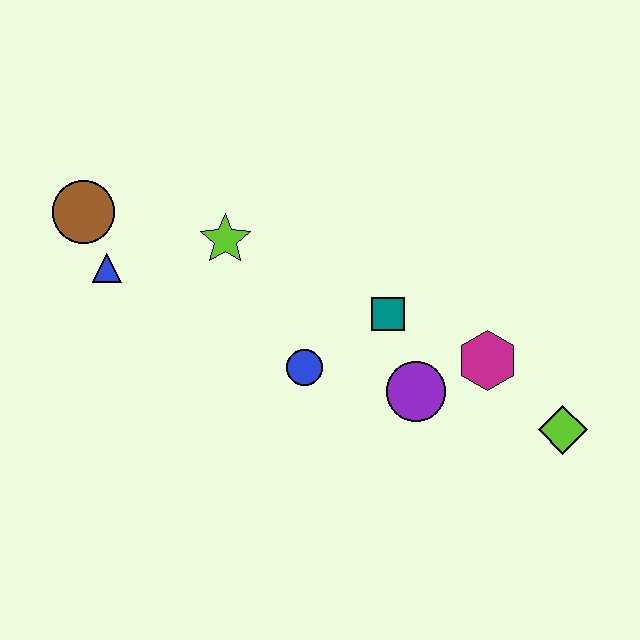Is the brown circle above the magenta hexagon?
Yes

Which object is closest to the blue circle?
The teal square is closest to the blue circle.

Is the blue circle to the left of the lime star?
No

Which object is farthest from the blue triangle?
The lime diamond is farthest from the blue triangle.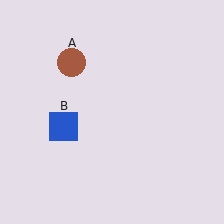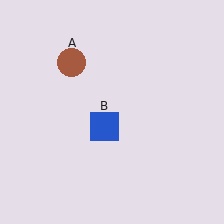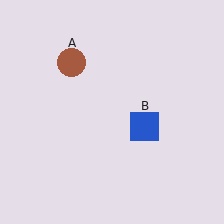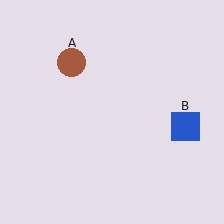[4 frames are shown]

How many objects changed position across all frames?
1 object changed position: blue square (object B).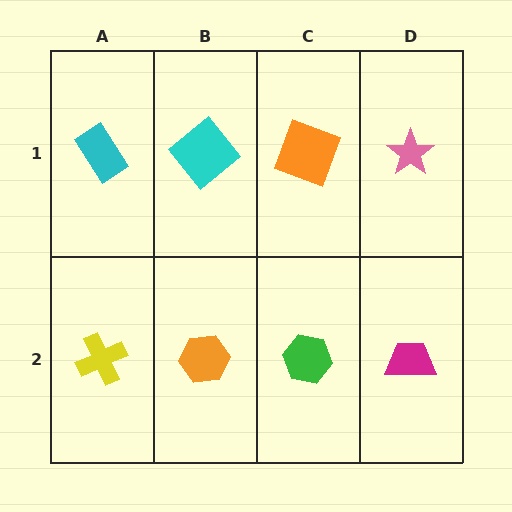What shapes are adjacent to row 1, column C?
A green hexagon (row 2, column C), a cyan diamond (row 1, column B), a pink star (row 1, column D).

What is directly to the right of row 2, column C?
A magenta trapezoid.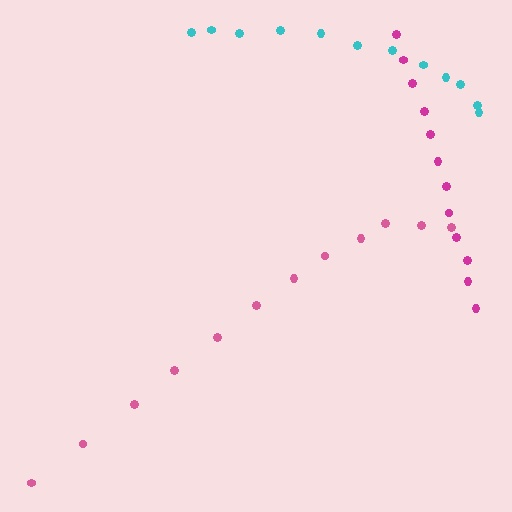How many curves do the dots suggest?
There are 3 distinct paths.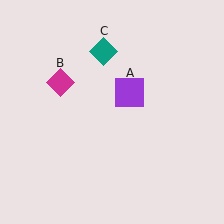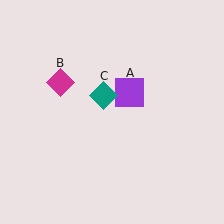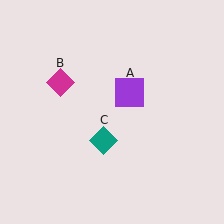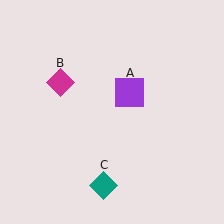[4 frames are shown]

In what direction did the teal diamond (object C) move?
The teal diamond (object C) moved down.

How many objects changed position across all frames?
1 object changed position: teal diamond (object C).